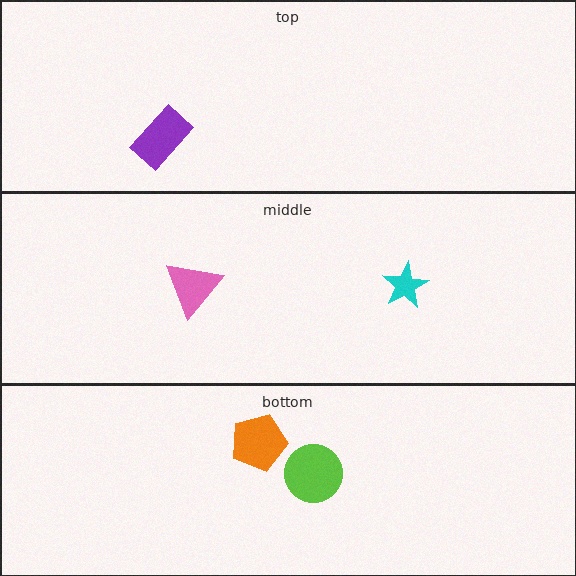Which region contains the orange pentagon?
The bottom region.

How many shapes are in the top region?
1.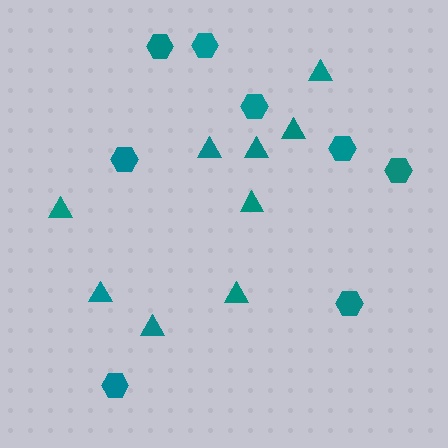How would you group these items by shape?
There are 2 groups: one group of triangles (9) and one group of hexagons (8).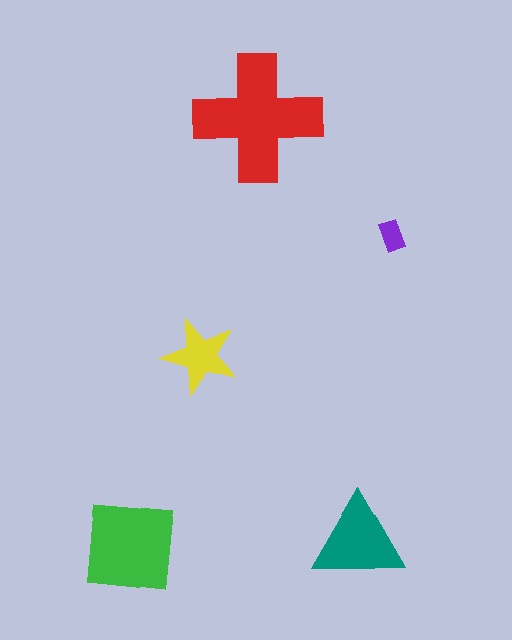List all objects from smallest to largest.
The purple rectangle, the yellow star, the teal triangle, the green square, the red cross.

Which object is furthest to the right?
The purple rectangle is rightmost.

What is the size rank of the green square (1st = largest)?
2nd.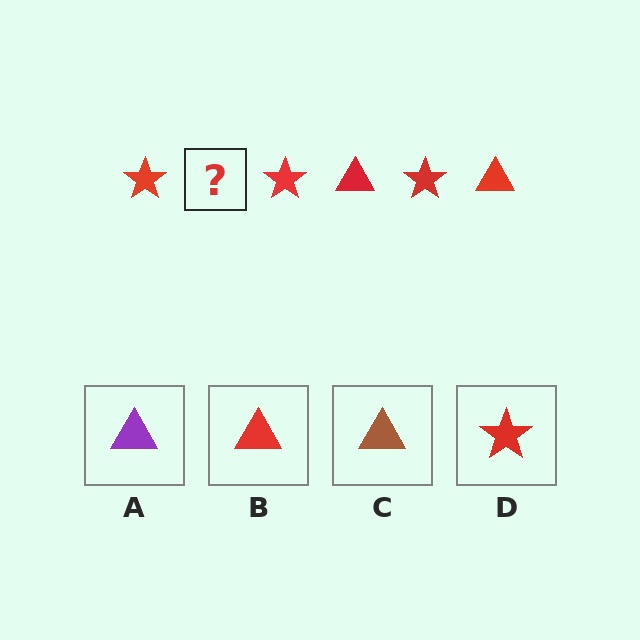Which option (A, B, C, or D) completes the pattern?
B.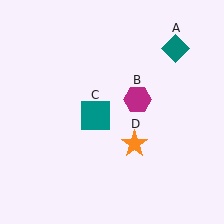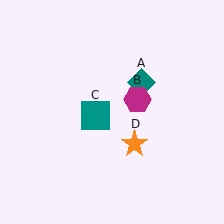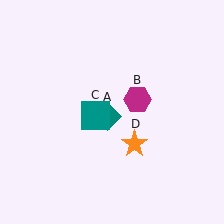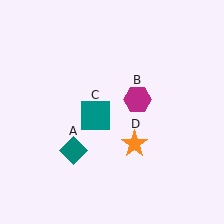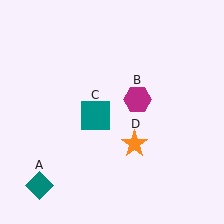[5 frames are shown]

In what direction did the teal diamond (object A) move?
The teal diamond (object A) moved down and to the left.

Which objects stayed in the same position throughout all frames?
Magenta hexagon (object B) and teal square (object C) and orange star (object D) remained stationary.